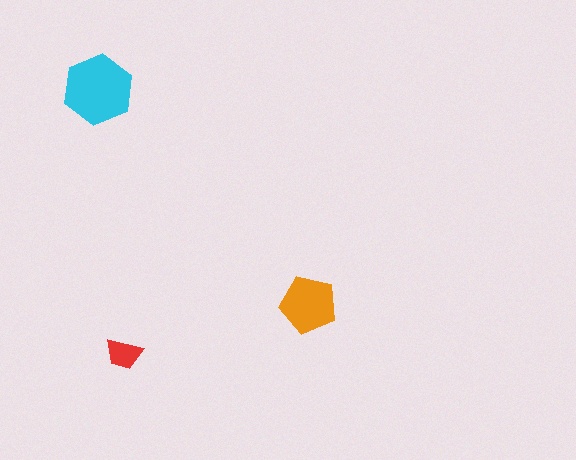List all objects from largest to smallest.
The cyan hexagon, the orange pentagon, the red trapezoid.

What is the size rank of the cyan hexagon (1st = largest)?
1st.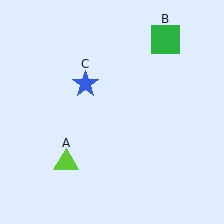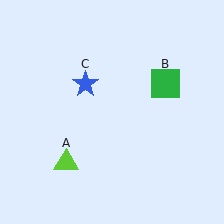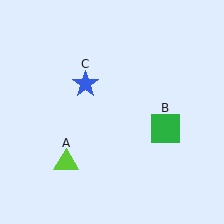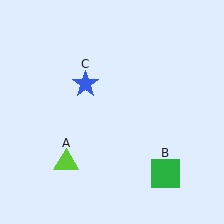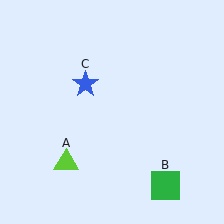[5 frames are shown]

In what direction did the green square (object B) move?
The green square (object B) moved down.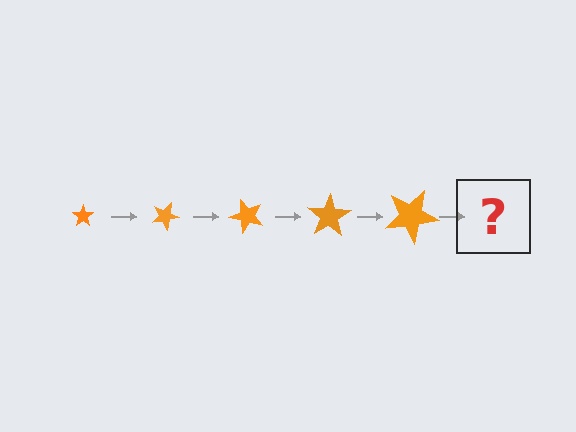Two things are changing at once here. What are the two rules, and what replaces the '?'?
The two rules are that the star grows larger each step and it rotates 25 degrees each step. The '?' should be a star, larger than the previous one and rotated 125 degrees from the start.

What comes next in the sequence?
The next element should be a star, larger than the previous one and rotated 125 degrees from the start.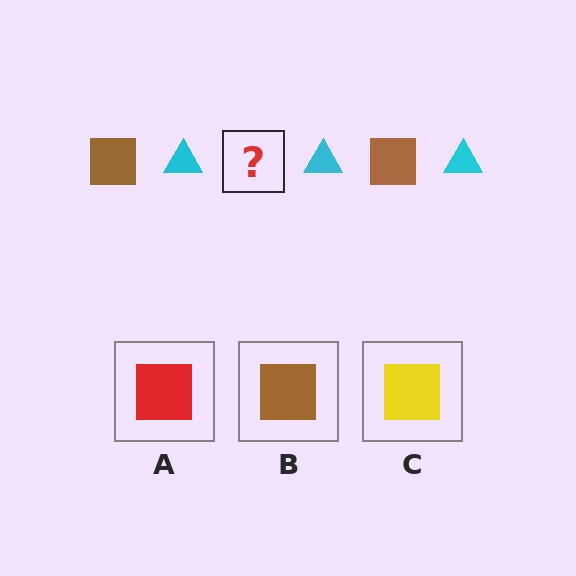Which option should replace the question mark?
Option B.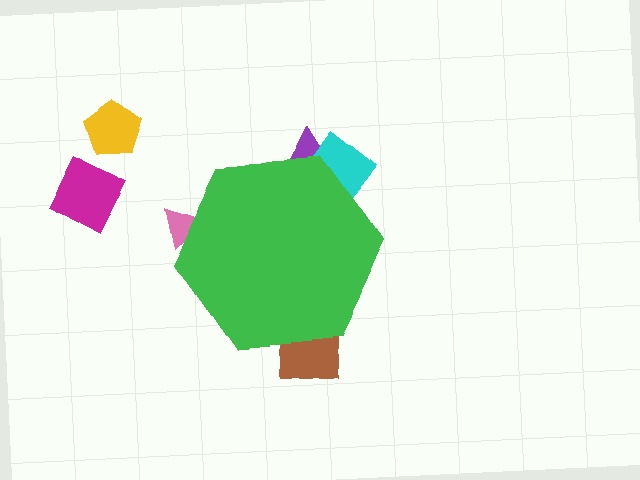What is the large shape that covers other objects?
A green hexagon.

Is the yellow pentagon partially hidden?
No, the yellow pentagon is fully visible.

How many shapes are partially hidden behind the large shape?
4 shapes are partially hidden.